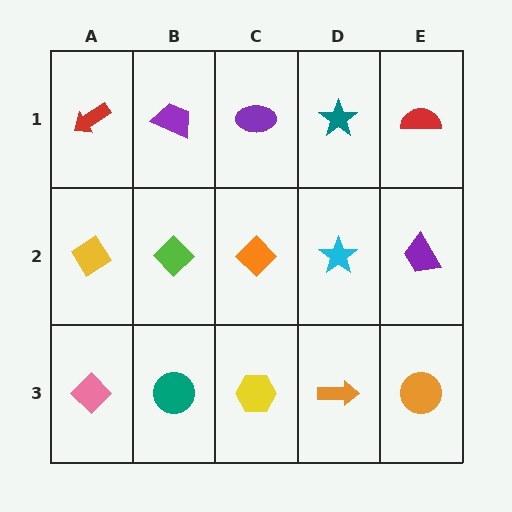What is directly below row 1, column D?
A cyan star.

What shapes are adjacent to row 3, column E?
A purple trapezoid (row 2, column E), an orange arrow (row 3, column D).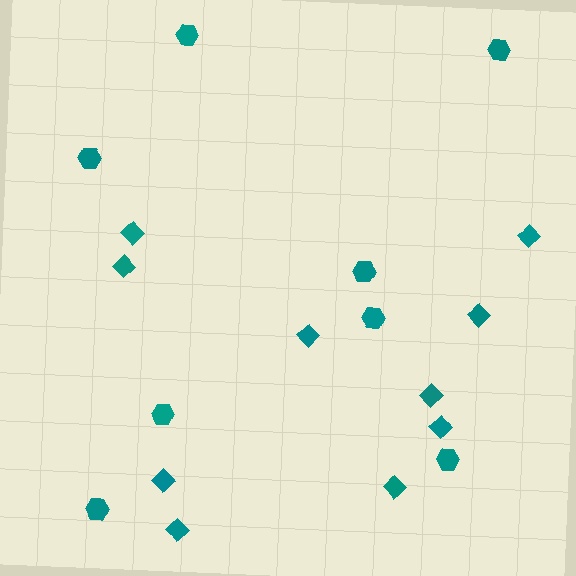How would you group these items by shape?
There are 2 groups: one group of hexagons (8) and one group of diamonds (10).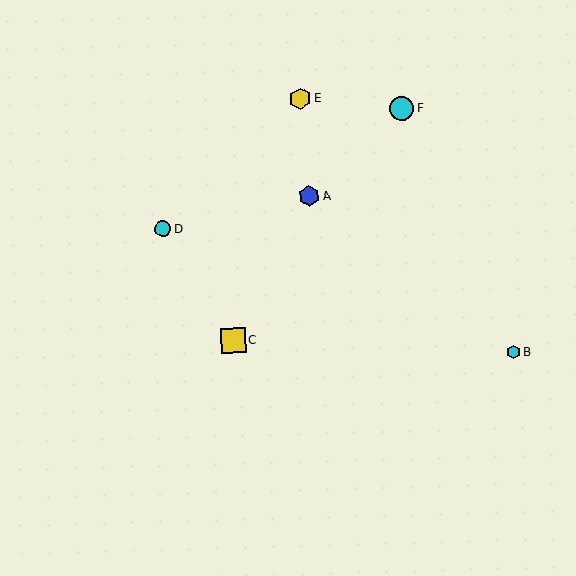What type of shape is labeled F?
Shape F is a cyan circle.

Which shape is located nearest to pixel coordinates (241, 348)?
The yellow square (labeled C) at (233, 340) is nearest to that location.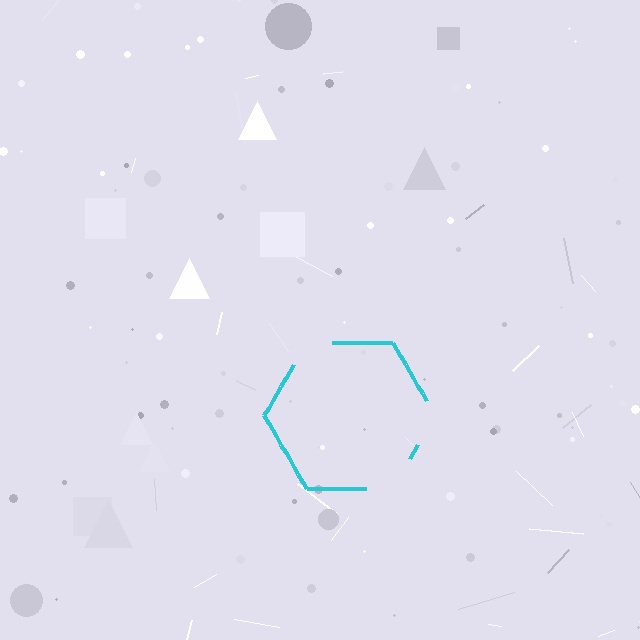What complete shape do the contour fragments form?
The contour fragments form a hexagon.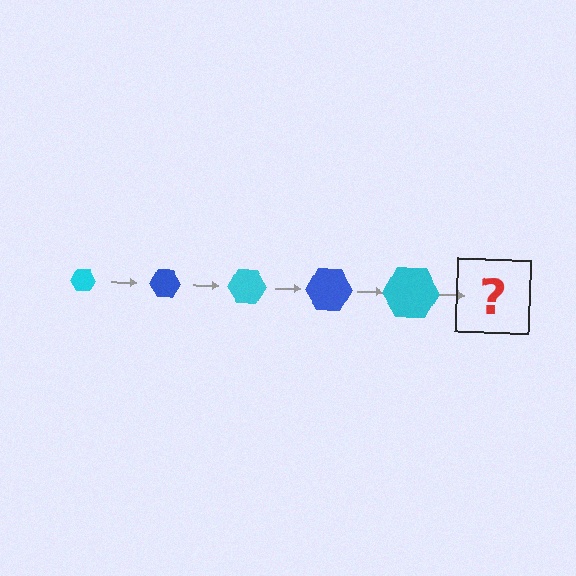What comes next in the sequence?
The next element should be a blue hexagon, larger than the previous one.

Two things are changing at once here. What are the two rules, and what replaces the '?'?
The two rules are that the hexagon grows larger each step and the color cycles through cyan and blue. The '?' should be a blue hexagon, larger than the previous one.